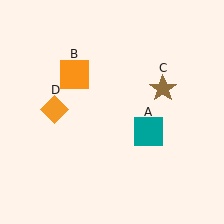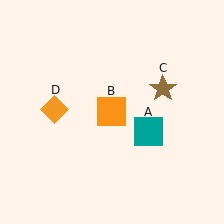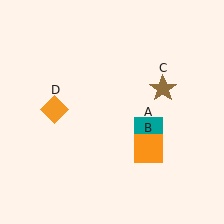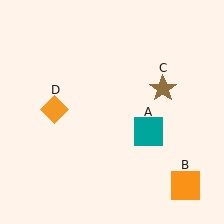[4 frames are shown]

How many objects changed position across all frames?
1 object changed position: orange square (object B).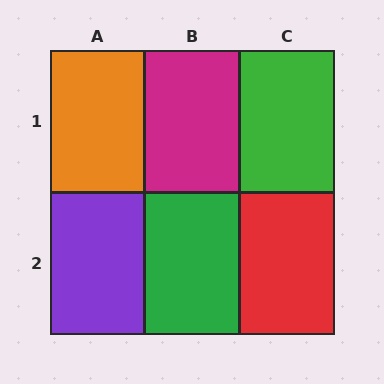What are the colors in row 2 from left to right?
Purple, green, red.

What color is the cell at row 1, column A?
Orange.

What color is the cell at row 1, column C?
Green.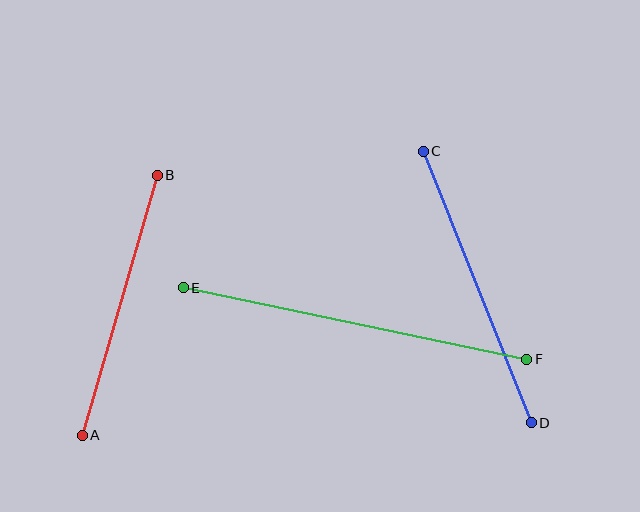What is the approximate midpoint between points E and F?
The midpoint is at approximately (355, 323) pixels.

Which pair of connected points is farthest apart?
Points E and F are farthest apart.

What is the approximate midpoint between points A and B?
The midpoint is at approximately (120, 305) pixels.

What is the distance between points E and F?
The distance is approximately 351 pixels.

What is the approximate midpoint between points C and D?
The midpoint is at approximately (477, 287) pixels.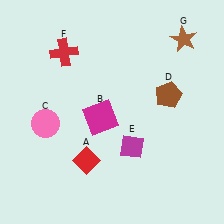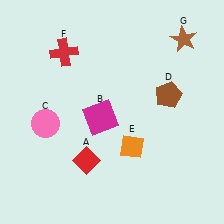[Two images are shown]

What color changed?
The diamond (E) changed from magenta in Image 1 to orange in Image 2.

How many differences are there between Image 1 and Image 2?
There is 1 difference between the two images.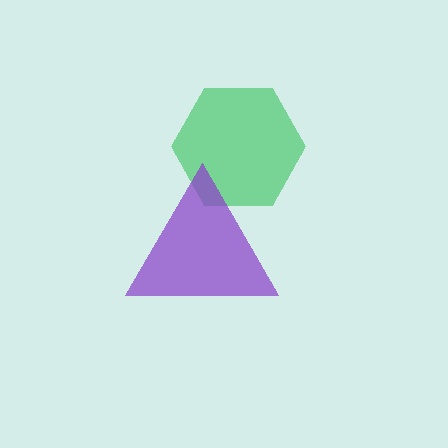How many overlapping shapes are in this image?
There are 2 overlapping shapes in the image.